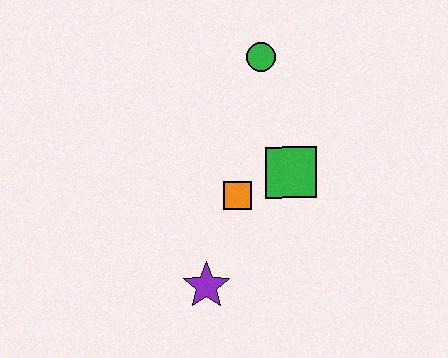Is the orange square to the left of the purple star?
No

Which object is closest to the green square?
The orange square is closest to the green square.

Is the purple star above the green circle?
No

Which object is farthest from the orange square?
The green circle is farthest from the orange square.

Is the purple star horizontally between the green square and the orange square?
No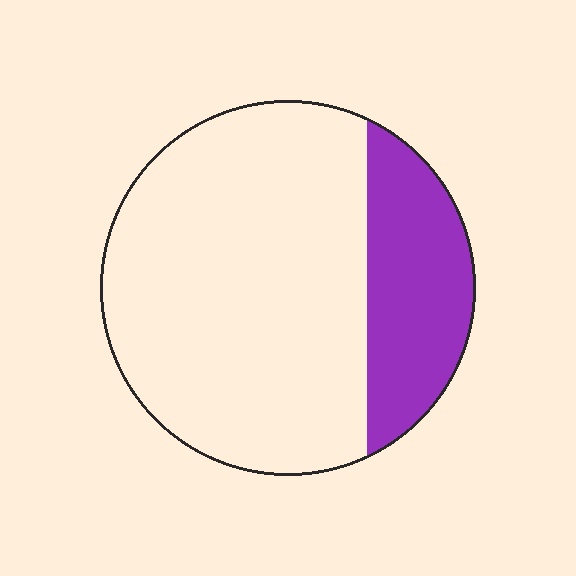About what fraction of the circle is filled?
About one quarter (1/4).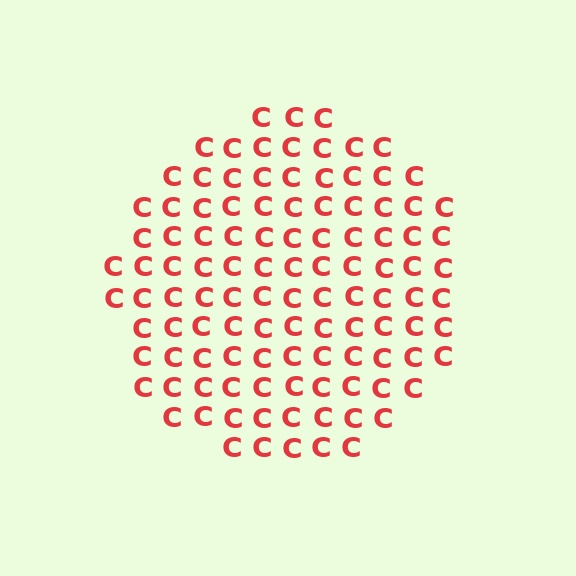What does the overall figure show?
The overall figure shows a circle.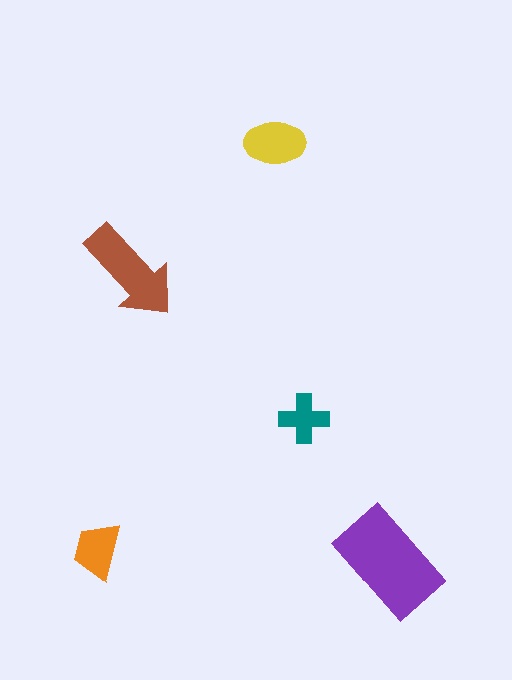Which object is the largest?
The purple rectangle.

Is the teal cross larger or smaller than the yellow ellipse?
Smaller.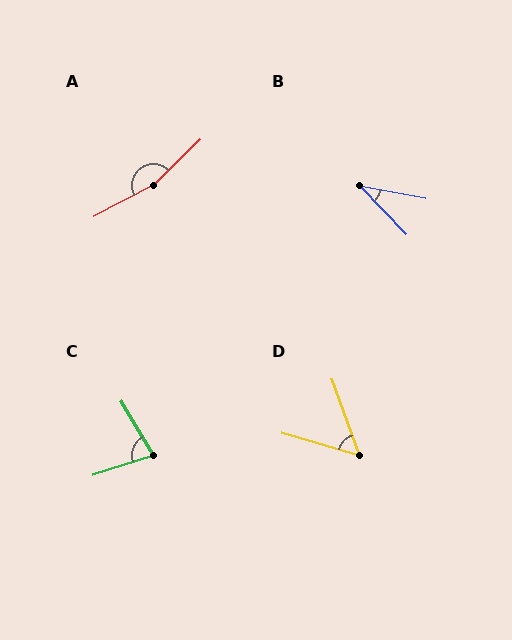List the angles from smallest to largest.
B (36°), D (55°), C (77°), A (164°).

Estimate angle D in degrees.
Approximately 55 degrees.